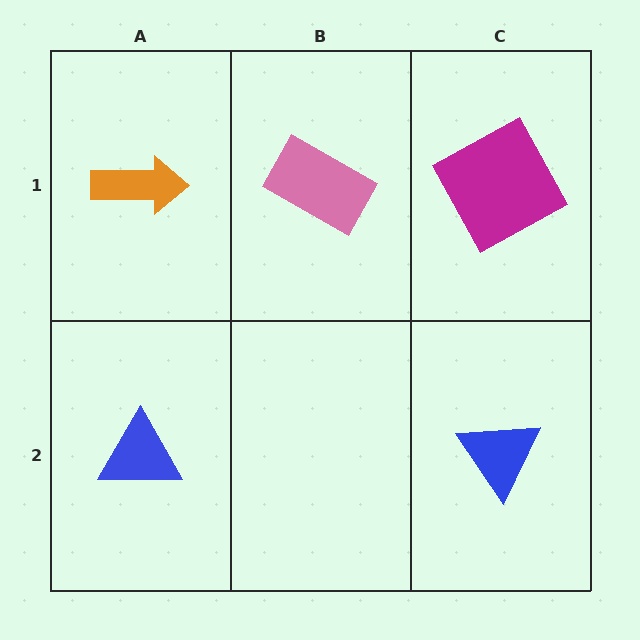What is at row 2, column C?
A blue triangle.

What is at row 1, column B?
A pink rectangle.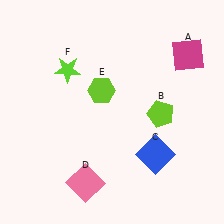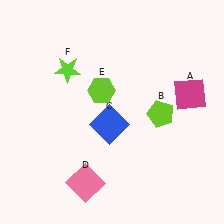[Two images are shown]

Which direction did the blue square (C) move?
The blue square (C) moved left.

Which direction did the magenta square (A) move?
The magenta square (A) moved down.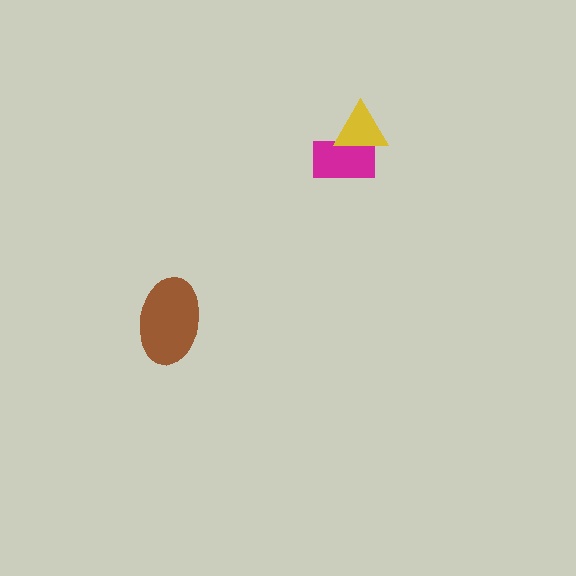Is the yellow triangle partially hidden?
No, no other shape covers it.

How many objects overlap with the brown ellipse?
0 objects overlap with the brown ellipse.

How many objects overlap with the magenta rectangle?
1 object overlaps with the magenta rectangle.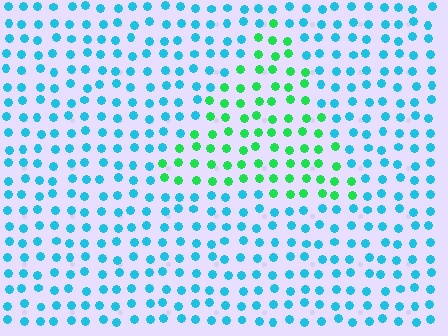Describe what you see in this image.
The image is filled with small cyan elements in a uniform arrangement. A triangle-shaped region is visible where the elements are tinted to a slightly different hue, forming a subtle color boundary.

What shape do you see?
I see a triangle.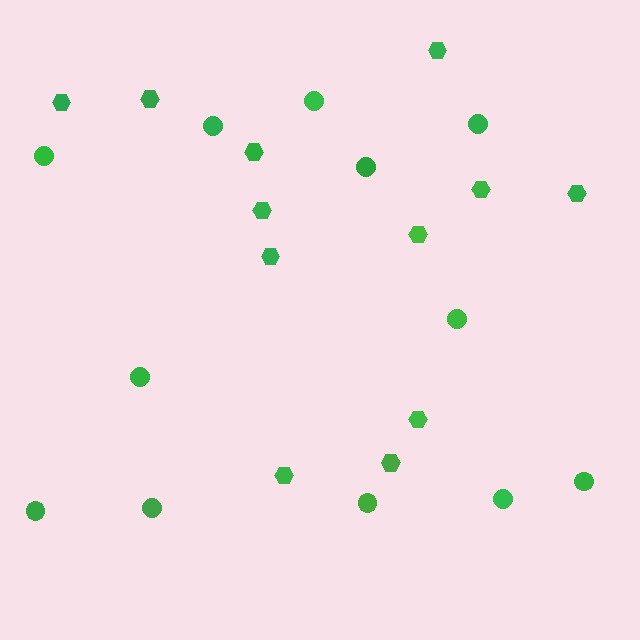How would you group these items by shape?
There are 2 groups: one group of hexagons (12) and one group of circles (12).